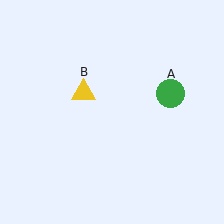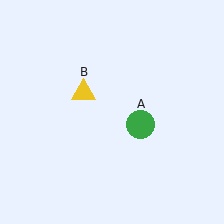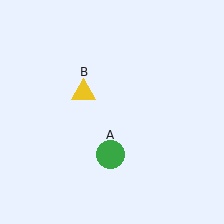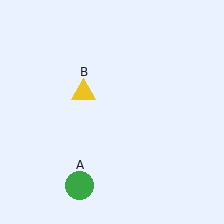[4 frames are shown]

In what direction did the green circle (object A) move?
The green circle (object A) moved down and to the left.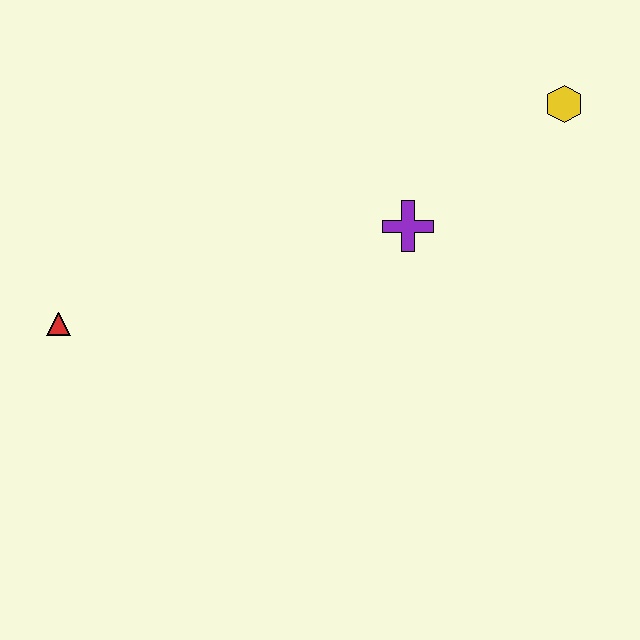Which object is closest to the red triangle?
The purple cross is closest to the red triangle.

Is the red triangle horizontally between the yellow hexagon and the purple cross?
No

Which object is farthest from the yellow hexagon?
The red triangle is farthest from the yellow hexagon.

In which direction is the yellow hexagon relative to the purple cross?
The yellow hexagon is to the right of the purple cross.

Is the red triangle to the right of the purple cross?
No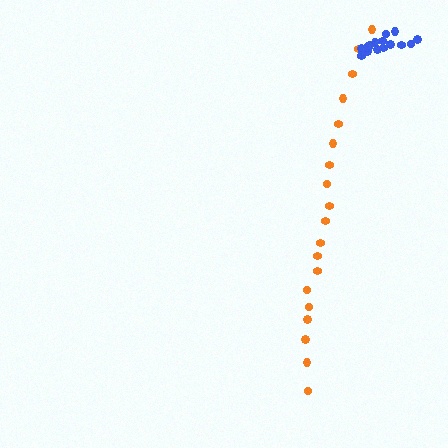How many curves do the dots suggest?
There are 2 distinct paths.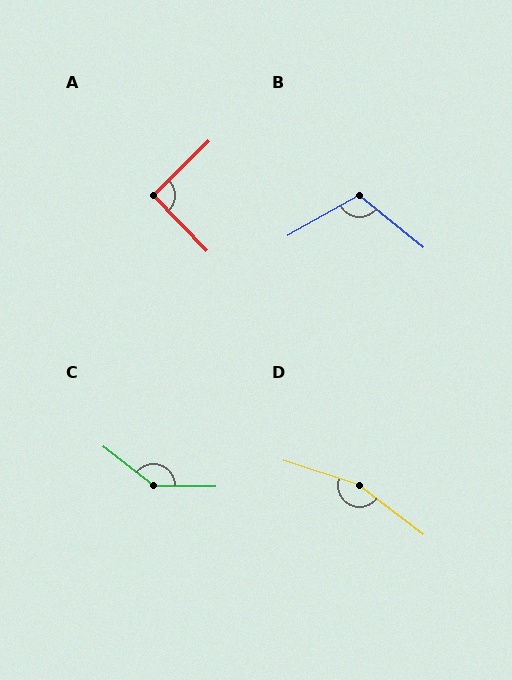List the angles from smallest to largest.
A (90°), B (111°), C (142°), D (161°).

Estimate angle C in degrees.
Approximately 142 degrees.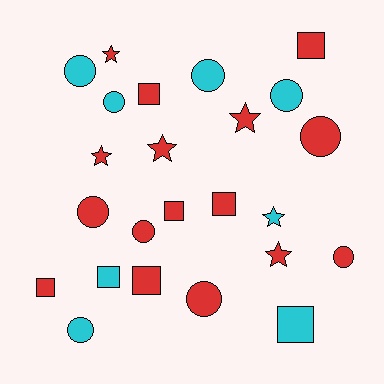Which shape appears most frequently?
Circle, with 10 objects.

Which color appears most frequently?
Red, with 16 objects.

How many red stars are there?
There are 5 red stars.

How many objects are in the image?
There are 24 objects.